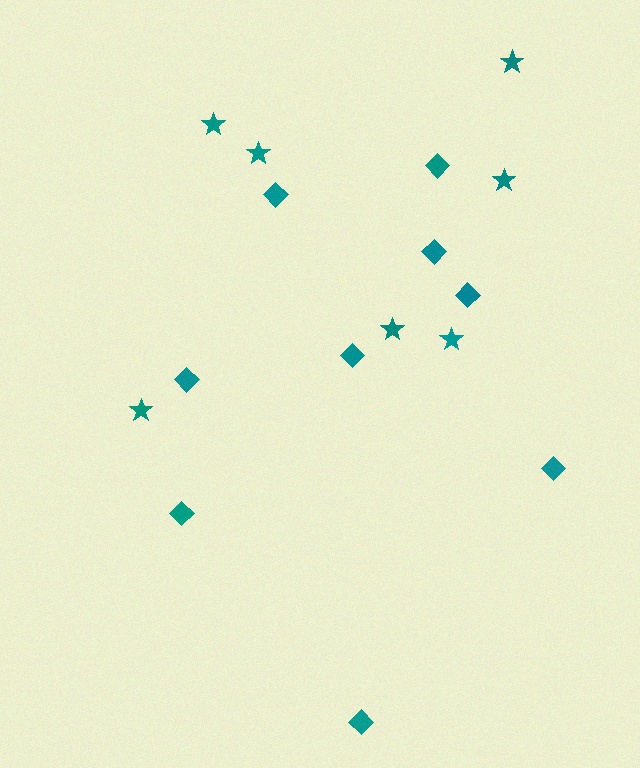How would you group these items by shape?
There are 2 groups: one group of diamonds (9) and one group of stars (7).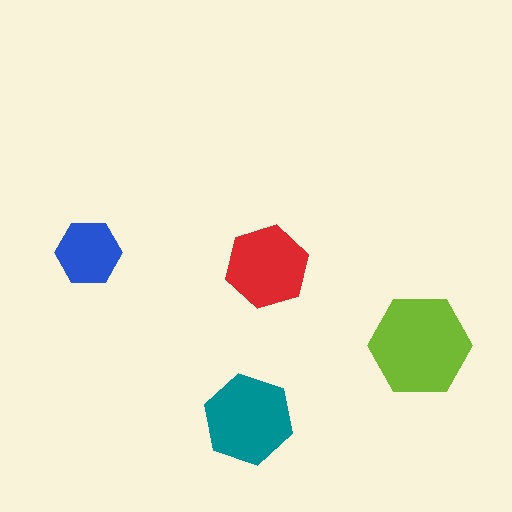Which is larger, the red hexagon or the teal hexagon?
The teal one.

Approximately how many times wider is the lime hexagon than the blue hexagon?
About 1.5 times wider.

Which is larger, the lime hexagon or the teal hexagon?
The lime one.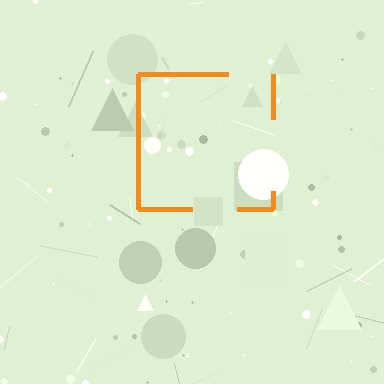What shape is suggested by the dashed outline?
The dashed outline suggests a square.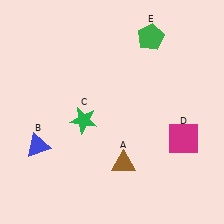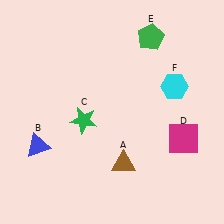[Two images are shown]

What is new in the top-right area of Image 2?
A cyan hexagon (F) was added in the top-right area of Image 2.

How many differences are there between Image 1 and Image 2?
There is 1 difference between the two images.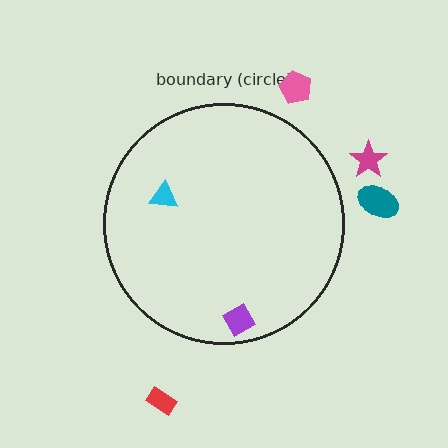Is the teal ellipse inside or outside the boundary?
Outside.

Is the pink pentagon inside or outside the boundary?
Outside.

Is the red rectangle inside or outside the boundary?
Outside.